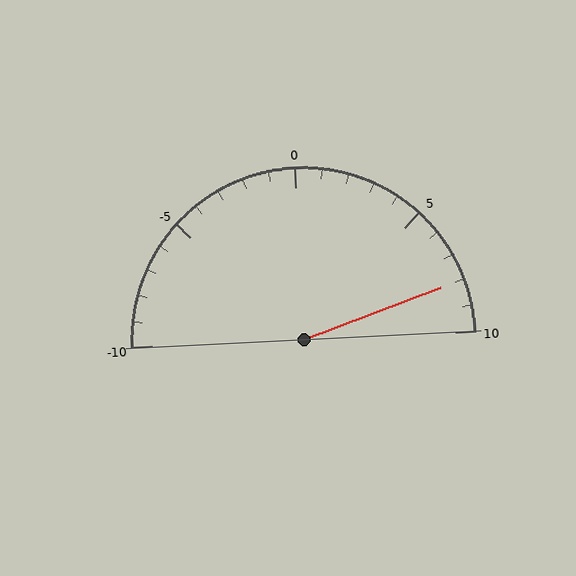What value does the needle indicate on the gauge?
The needle indicates approximately 8.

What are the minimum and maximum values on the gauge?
The gauge ranges from -10 to 10.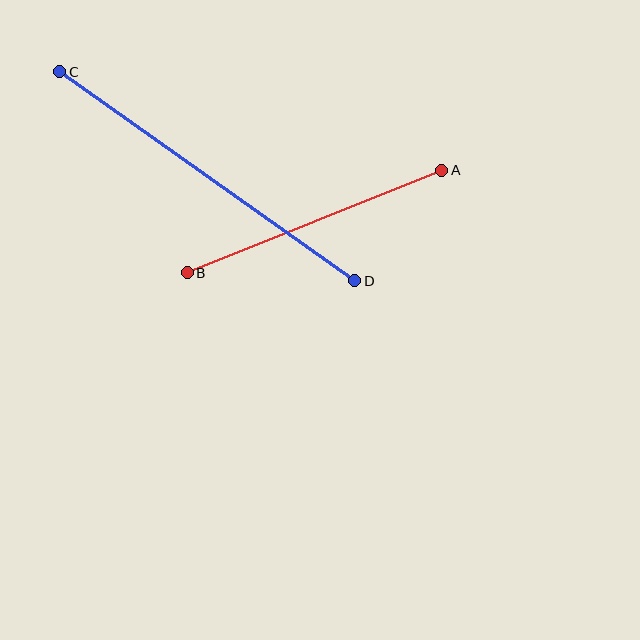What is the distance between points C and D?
The distance is approximately 361 pixels.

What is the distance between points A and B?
The distance is approximately 274 pixels.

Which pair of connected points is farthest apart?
Points C and D are farthest apart.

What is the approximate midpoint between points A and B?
The midpoint is at approximately (314, 222) pixels.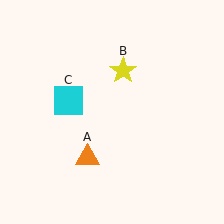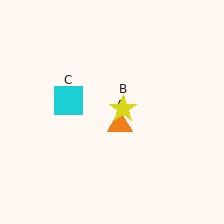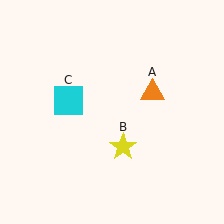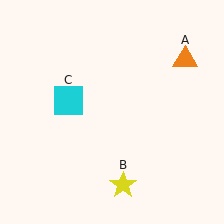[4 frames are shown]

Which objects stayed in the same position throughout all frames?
Cyan square (object C) remained stationary.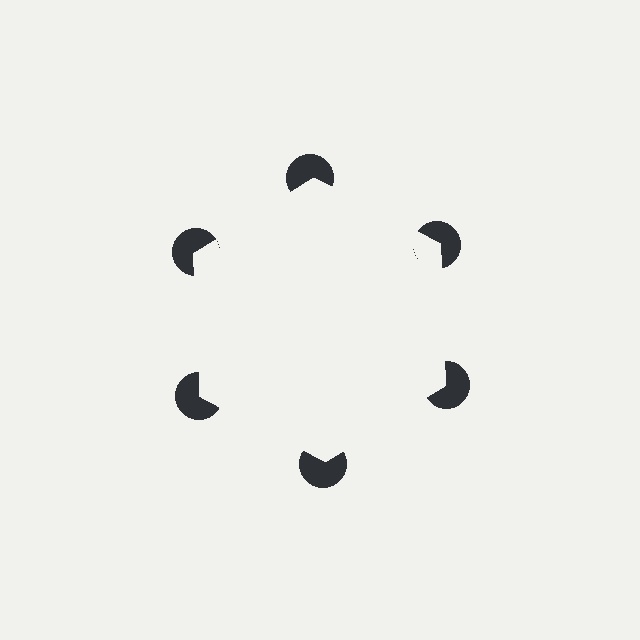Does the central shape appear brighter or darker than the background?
It typically appears slightly brighter than the background, even though no actual brightness change is drawn.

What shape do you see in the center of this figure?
An illusory hexagon — its edges are inferred from the aligned wedge cuts in the pac-man discs, not physically drawn.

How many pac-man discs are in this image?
There are 6 — one at each vertex of the illusory hexagon.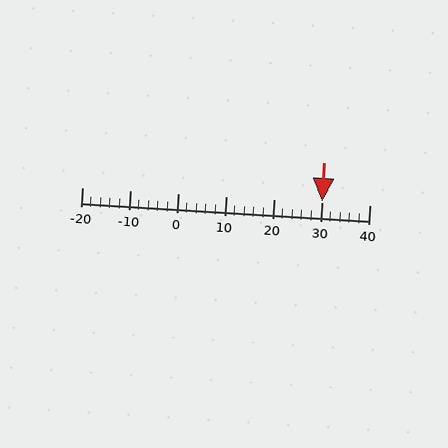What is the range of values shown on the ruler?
The ruler shows values from -20 to 40.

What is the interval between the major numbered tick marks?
The major tick marks are spaced 10 units apart.